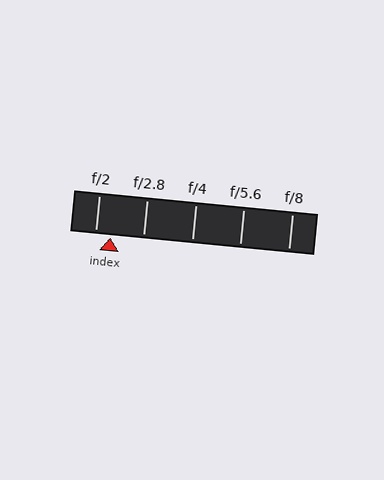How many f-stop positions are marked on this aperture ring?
There are 5 f-stop positions marked.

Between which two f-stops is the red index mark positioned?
The index mark is between f/2 and f/2.8.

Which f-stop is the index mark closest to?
The index mark is closest to f/2.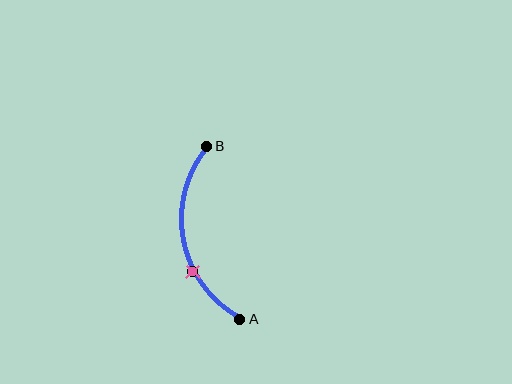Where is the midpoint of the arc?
The arc midpoint is the point on the curve farthest from the straight line joining A and B. It sits to the left of that line.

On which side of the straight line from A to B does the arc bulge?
The arc bulges to the left of the straight line connecting A and B.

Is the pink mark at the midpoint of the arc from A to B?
No. The pink mark lies on the arc but is closer to endpoint A. The arc midpoint would be at the point on the curve equidistant along the arc from both A and B.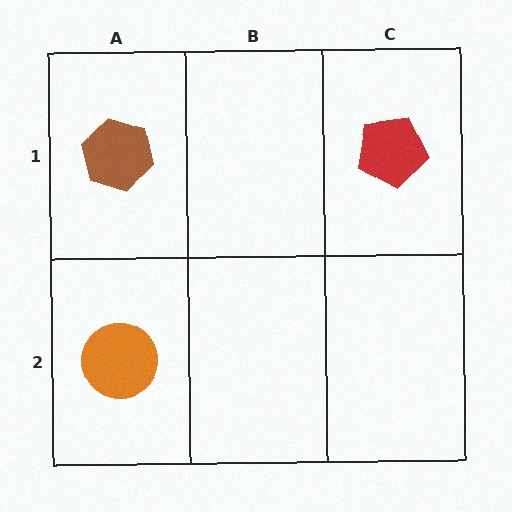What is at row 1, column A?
A brown hexagon.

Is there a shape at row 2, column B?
No, that cell is empty.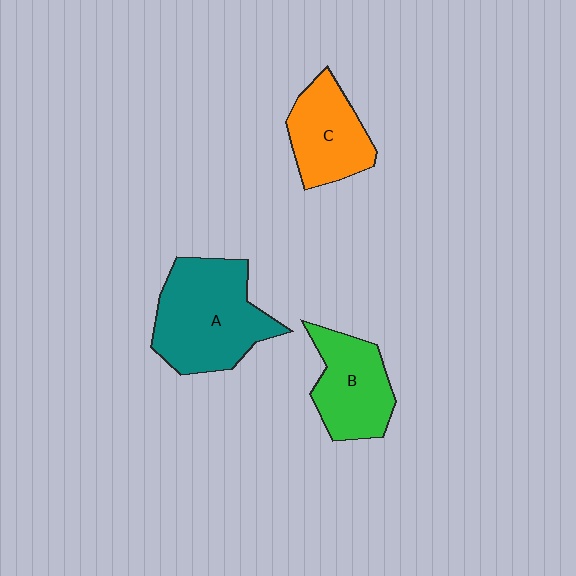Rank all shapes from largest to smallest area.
From largest to smallest: A (teal), B (green), C (orange).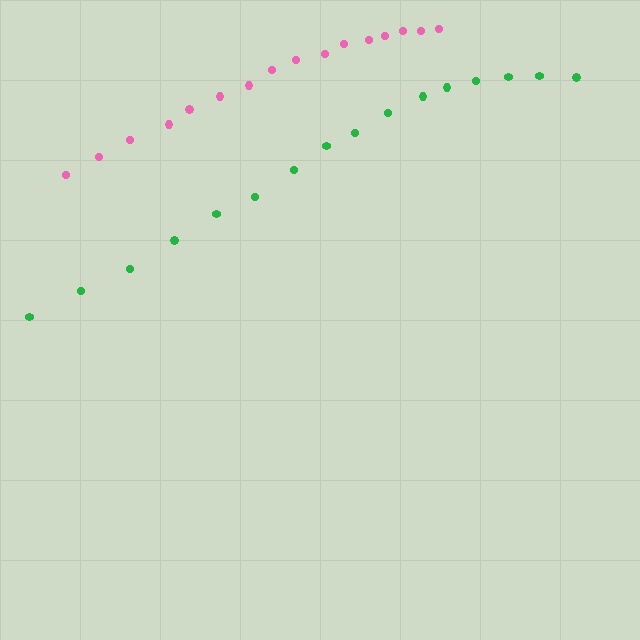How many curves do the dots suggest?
There are 2 distinct paths.